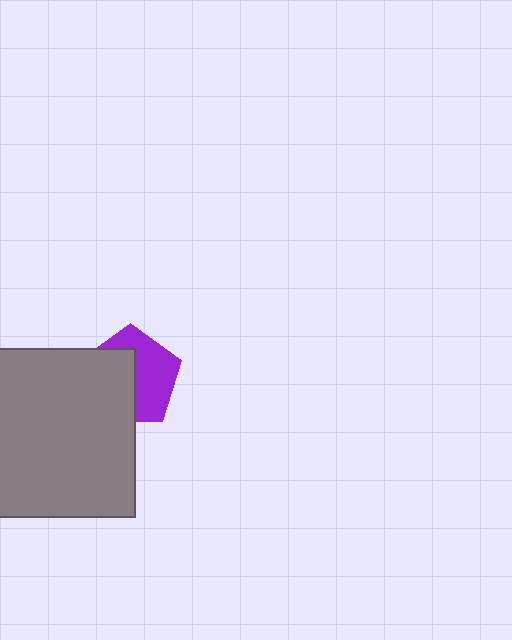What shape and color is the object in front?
The object in front is a gray rectangle.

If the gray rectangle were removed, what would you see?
You would see the complete purple pentagon.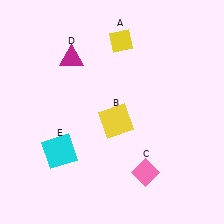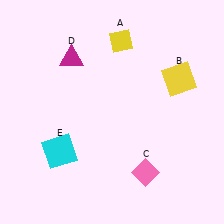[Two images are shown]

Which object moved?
The yellow square (B) moved right.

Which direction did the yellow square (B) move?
The yellow square (B) moved right.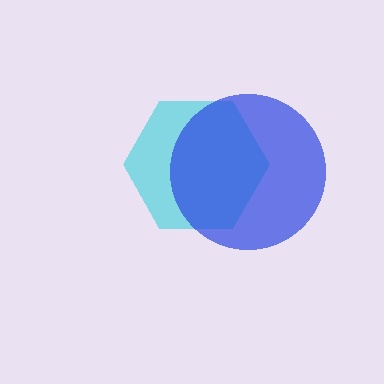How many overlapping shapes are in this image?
There are 2 overlapping shapes in the image.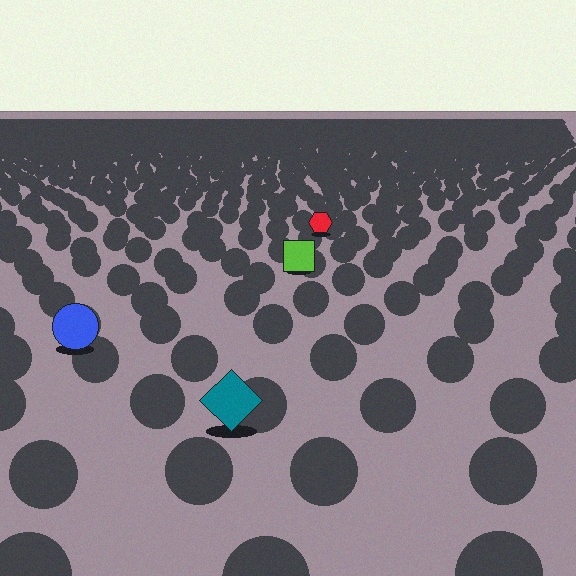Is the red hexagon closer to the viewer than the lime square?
No. The lime square is closer — you can tell from the texture gradient: the ground texture is coarser near it.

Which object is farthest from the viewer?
The red hexagon is farthest from the viewer. It appears smaller and the ground texture around it is denser.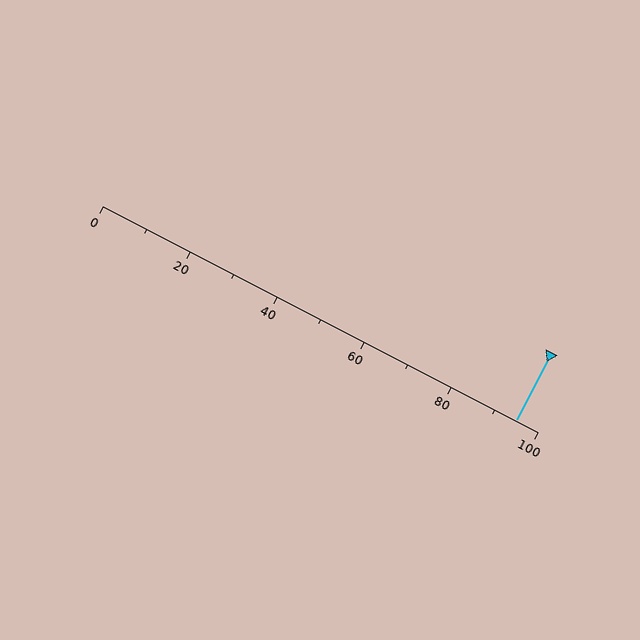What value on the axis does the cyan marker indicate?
The marker indicates approximately 95.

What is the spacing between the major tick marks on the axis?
The major ticks are spaced 20 apart.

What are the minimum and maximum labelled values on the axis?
The axis runs from 0 to 100.